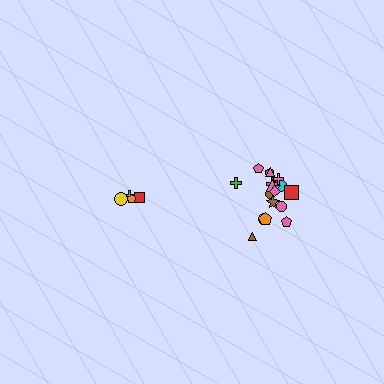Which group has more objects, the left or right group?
The right group.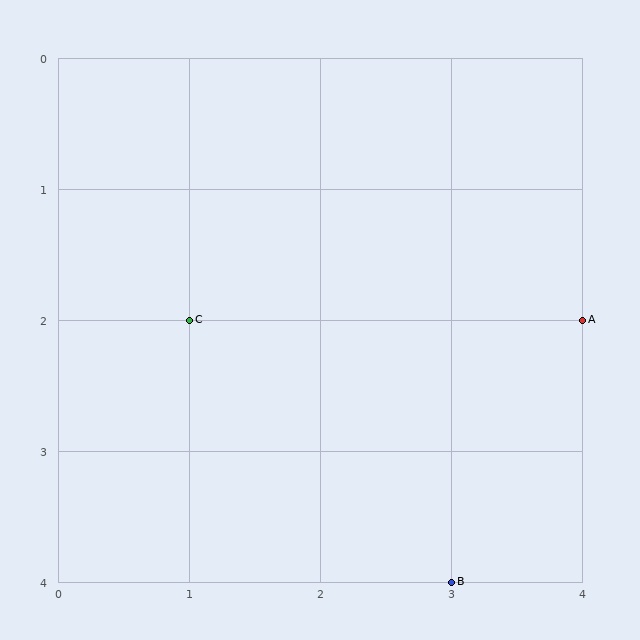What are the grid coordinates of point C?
Point C is at grid coordinates (1, 2).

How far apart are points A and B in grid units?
Points A and B are 1 column and 2 rows apart (about 2.2 grid units diagonally).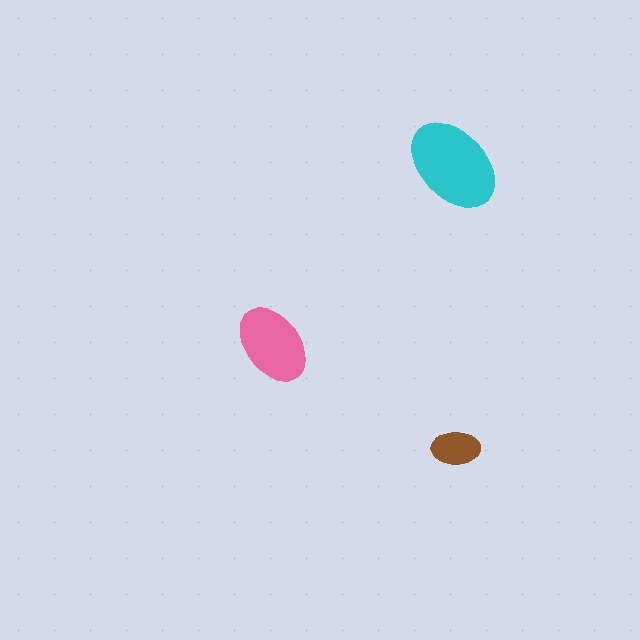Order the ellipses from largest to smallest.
the cyan one, the pink one, the brown one.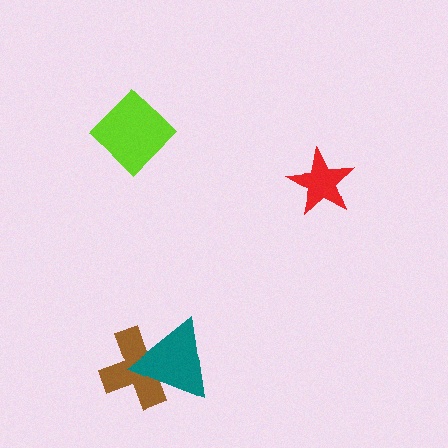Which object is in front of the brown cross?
The teal triangle is in front of the brown cross.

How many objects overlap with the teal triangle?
1 object overlaps with the teal triangle.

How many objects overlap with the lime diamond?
0 objects overlap with the lime diamond.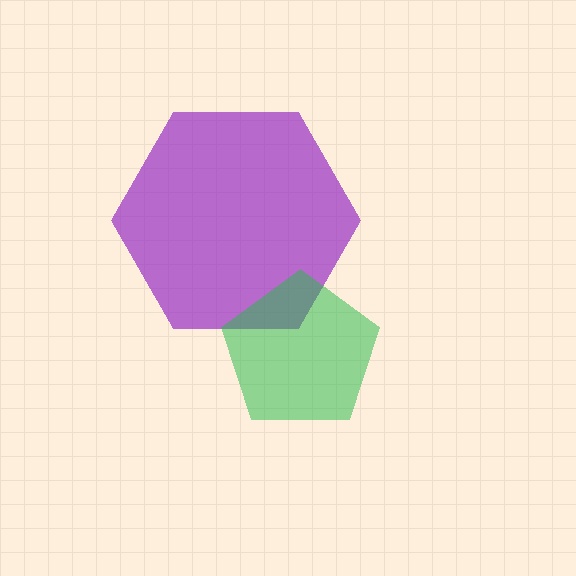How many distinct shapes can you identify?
There are 2 distinct shapes: a purple hexagon, a green pentagon.